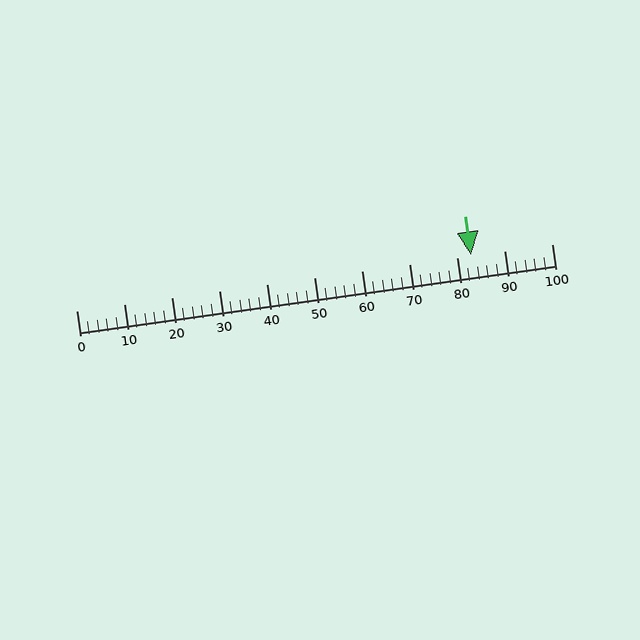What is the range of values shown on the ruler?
The ruler shows values from 0 to 100.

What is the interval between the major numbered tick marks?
The major tick marks are spaced 10 units apart.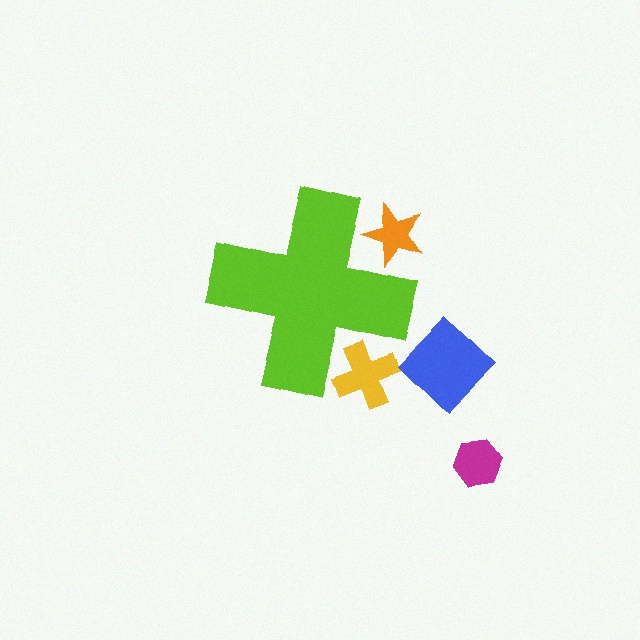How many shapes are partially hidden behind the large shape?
2 shapes are partially hidden.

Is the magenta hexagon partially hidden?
No, the magenta hexagon is fully visible.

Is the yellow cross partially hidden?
Yes, the yellow cross is partially hidden behind the lime cross.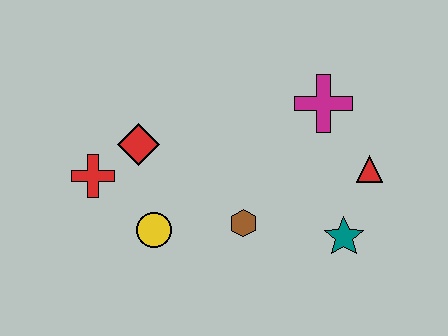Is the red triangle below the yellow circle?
No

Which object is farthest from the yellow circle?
The red triangle is farthest from the yellow circle.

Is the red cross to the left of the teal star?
Yes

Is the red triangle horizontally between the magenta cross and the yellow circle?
No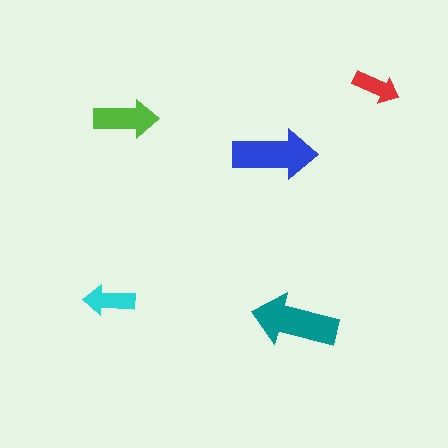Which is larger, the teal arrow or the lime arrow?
The teal one.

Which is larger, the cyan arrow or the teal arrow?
The teal one.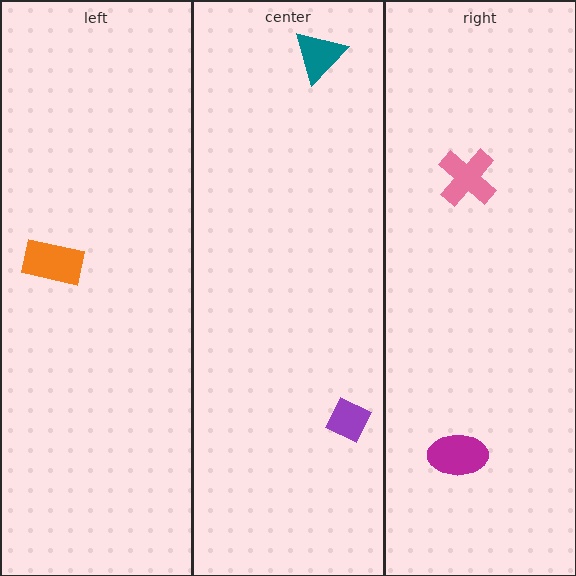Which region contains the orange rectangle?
The left region.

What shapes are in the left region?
The orange rectangle.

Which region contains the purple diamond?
The center region.